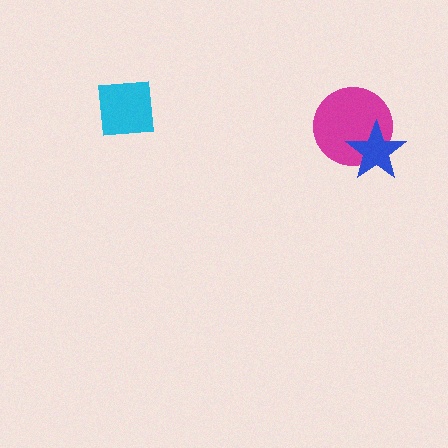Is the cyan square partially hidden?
No, no other shape covers it.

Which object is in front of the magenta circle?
The blue star is in front of the magenta circle.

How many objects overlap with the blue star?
1 object overlaps with the blue star.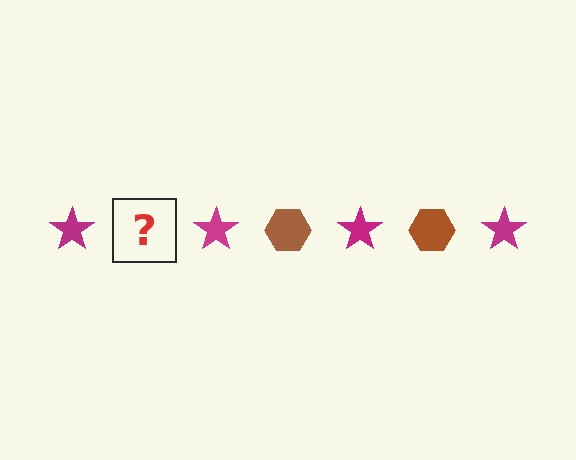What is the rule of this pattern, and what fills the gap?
The rule is that the pattern alternates between magenta star and brown hexagon. The gap should be filled with a brown hexagon.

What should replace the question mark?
The question mark should be replaced with a brown hexagon.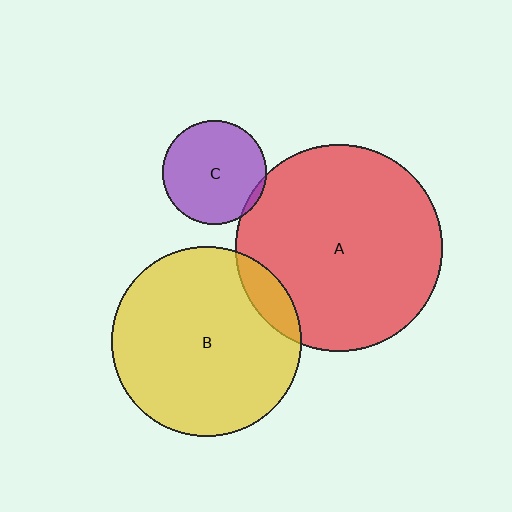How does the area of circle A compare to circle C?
Approximately 4.0 times.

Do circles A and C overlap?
Yes.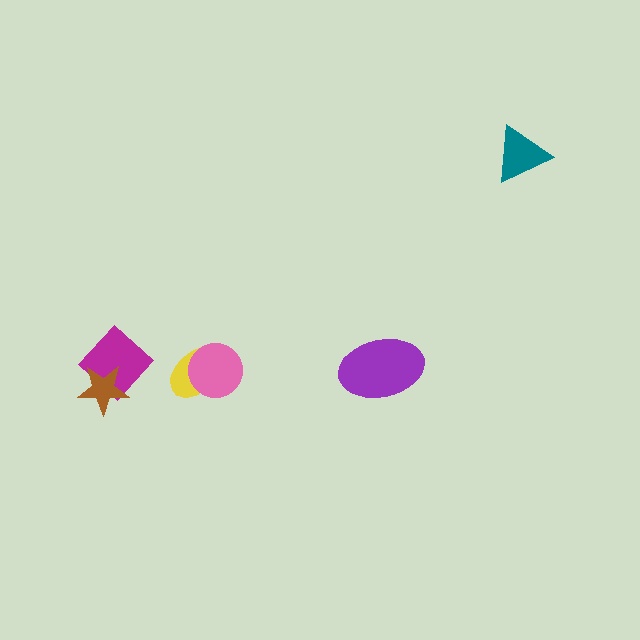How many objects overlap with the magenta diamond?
1 object overlaps with the magenta diamond.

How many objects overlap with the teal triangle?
0 objects overlap with the teal triangle.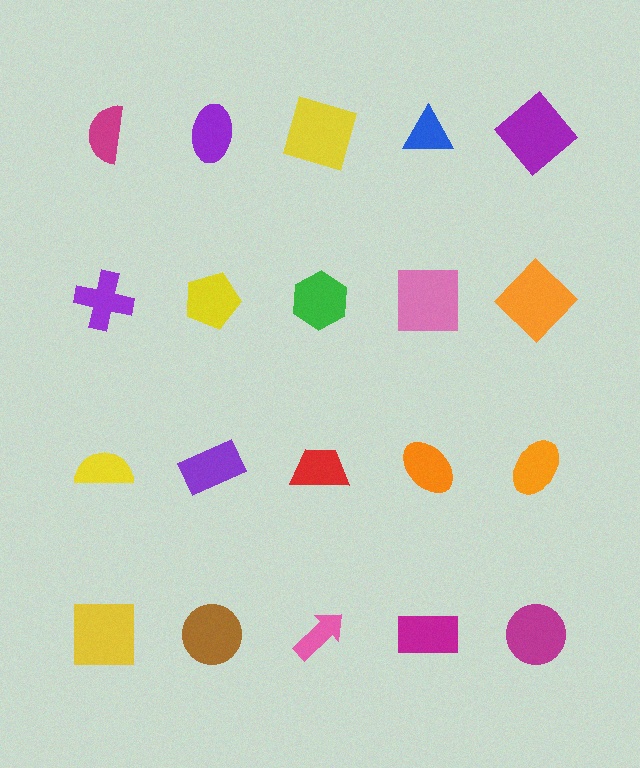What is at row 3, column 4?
An orange ellipse.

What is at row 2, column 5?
An orange diamond.